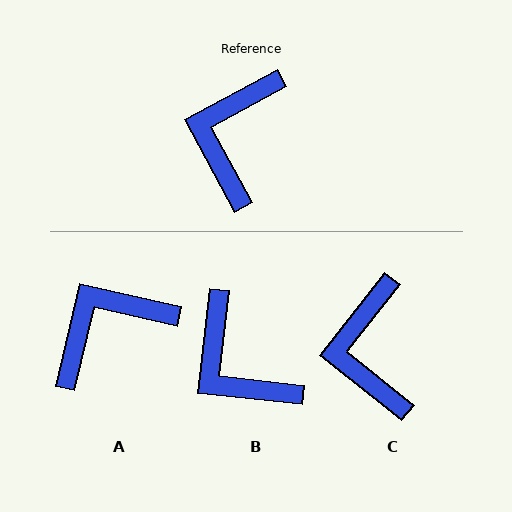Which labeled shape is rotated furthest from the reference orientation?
B, about 55 degrees away.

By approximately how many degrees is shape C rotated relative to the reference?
Approximately 23 degrees counter-clockwise.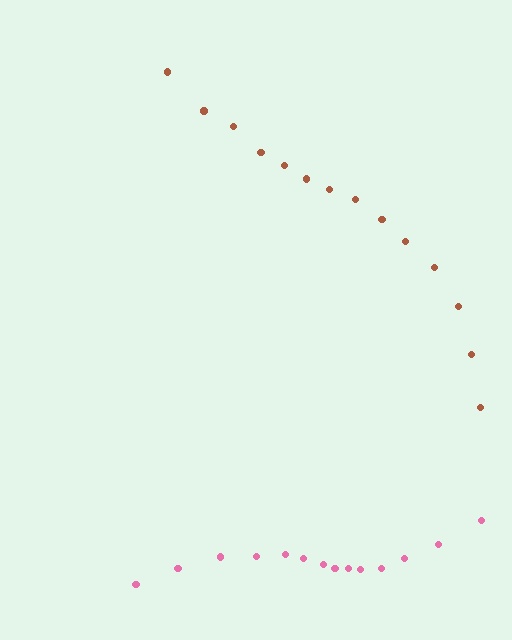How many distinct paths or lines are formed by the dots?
There are 2 distinct paths.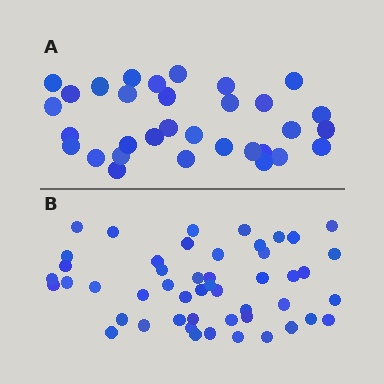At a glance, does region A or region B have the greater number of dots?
Region B (the bottom region) has more dots.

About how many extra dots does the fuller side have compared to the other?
Region B has approximately 15 more dots than region A.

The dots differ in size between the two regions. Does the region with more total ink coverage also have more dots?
No. Region A has more total ink coverage because its dots are larger, but region B actually contains more individual dots. Total area can be misleading — the number of items is what matters here.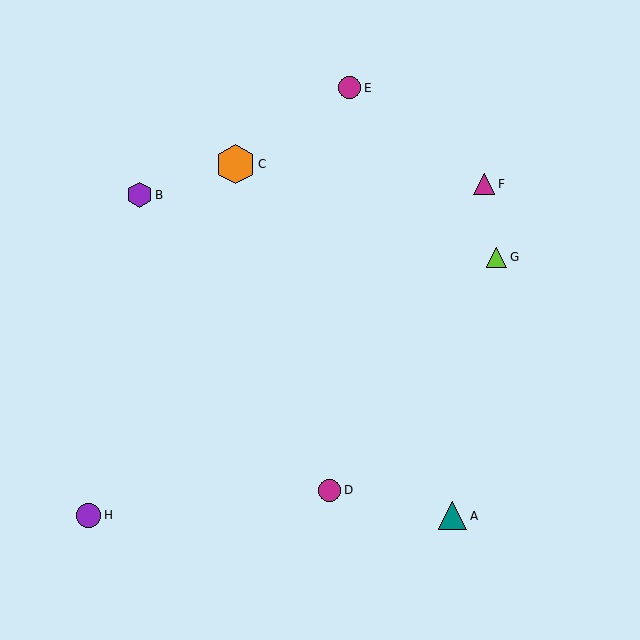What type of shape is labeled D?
Shape D is a magenta circle.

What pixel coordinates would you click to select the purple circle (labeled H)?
Click at (88, 515) to select the purple circle H.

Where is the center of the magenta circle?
The center of the magenta circle is at (350, 88).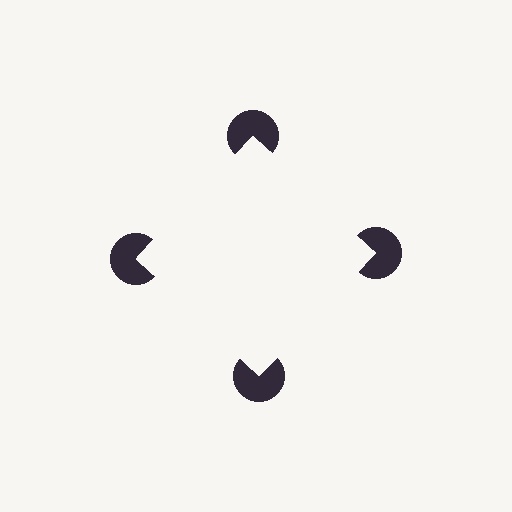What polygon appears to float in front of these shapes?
An illusory square — its edges are inferred from the aligned wedge cuts in the pac-man discs, not physically drawn.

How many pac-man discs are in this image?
There are 4 — one at each vertex of the illusory square.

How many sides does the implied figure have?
4 sides.